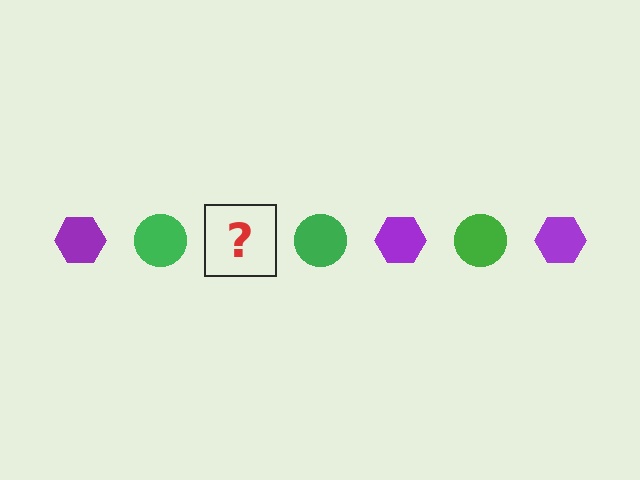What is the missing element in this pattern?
The missing element is a purple hexagon.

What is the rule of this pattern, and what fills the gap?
The rule is that the pattern alternates between purple hexagon and green circle. The gap should be filled with a purple hexagon.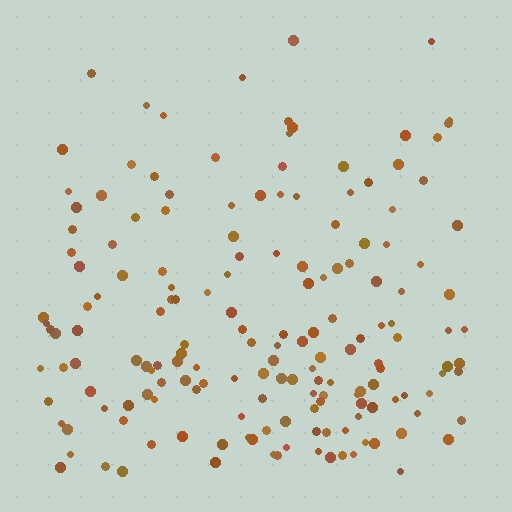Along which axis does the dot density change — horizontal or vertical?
Vertical.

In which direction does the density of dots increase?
From top to bottom, with the bottom side densest.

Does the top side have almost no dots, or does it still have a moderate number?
Still a moderate number, just noticeably fewer than the bottom.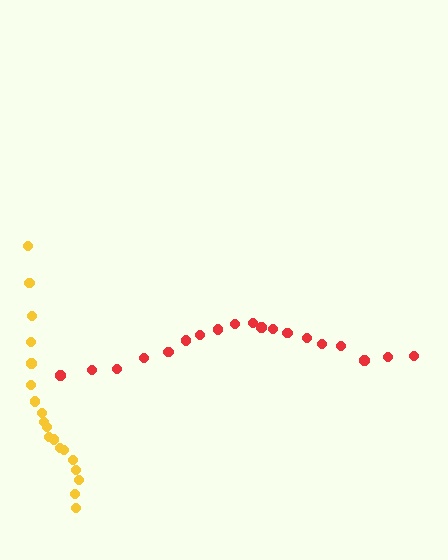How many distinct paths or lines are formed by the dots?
There are 2 distinct paths.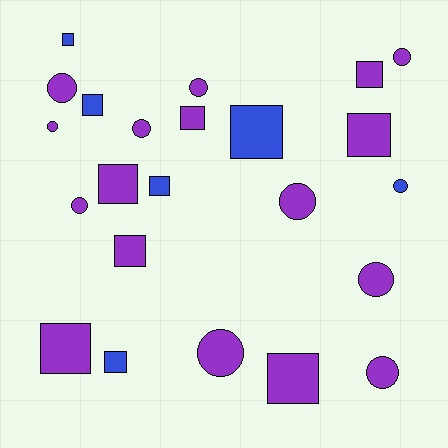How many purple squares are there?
There are 7 purple squares.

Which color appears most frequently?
Purple, with 17 objects.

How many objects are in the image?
There are 23 objects.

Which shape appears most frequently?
Square, with 12 objects.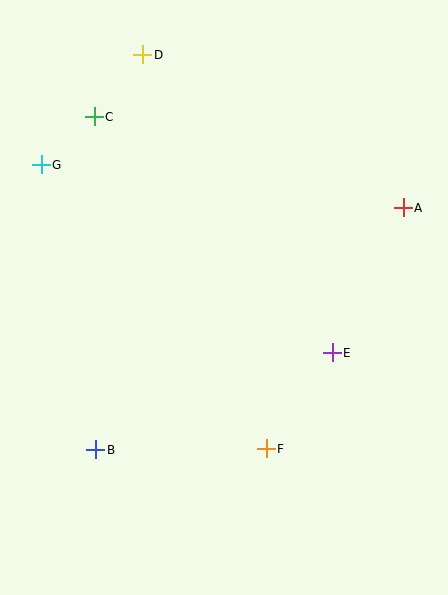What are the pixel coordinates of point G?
Point G is at (41, 165).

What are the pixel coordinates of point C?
Point C is at (94, 117).